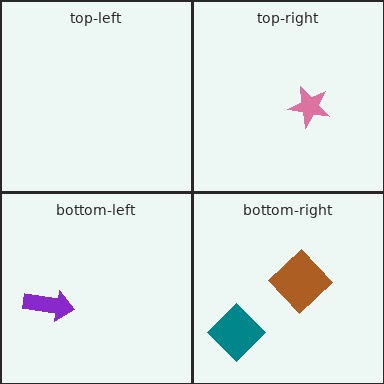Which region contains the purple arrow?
The bottom-left region.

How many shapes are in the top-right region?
1.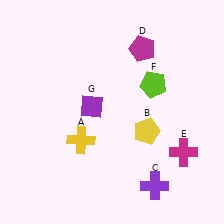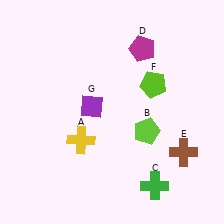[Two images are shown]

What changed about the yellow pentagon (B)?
In Image 1, B is yellow. In Image 2, it changed to lime.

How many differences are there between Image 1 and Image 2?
There are 3 differences between the two images.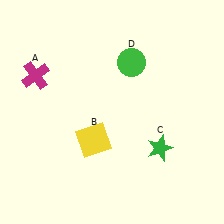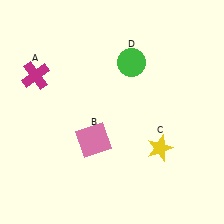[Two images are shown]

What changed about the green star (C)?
In Image 1, C is green. In Image 2, it changed to yellow.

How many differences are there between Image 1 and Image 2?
There are 2 differences between the two images.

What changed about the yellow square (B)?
In Image 1, B is yellow. In Image 2, it changed to pink.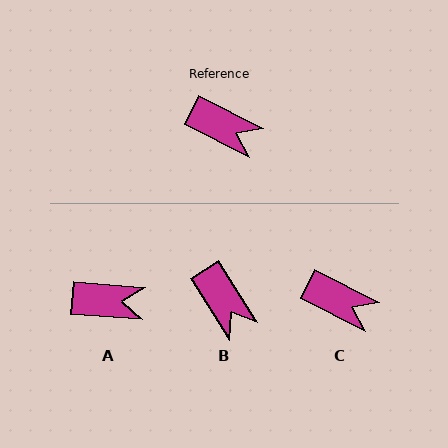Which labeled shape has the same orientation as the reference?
C.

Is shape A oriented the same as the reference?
No, it is off by about 22 degrees.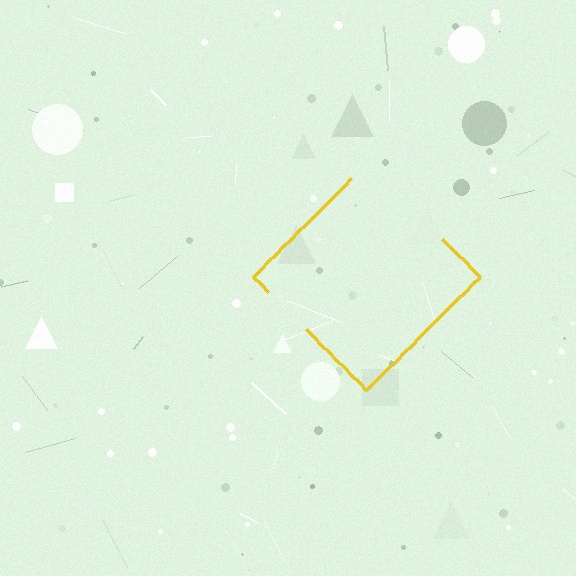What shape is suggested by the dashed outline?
The dashed outline suggests a diamond.